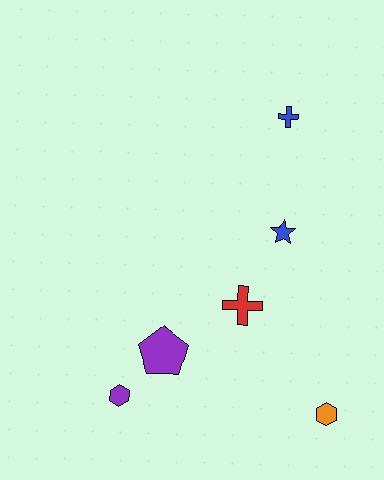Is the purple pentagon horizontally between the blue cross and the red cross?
No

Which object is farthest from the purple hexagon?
The blue cross is farthest from the purple hexagon.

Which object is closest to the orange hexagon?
The red cross is closest to the orange hexagon.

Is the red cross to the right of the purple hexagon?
Yes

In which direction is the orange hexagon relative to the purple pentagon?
The orange hexagon is to the right of the purple pentagon.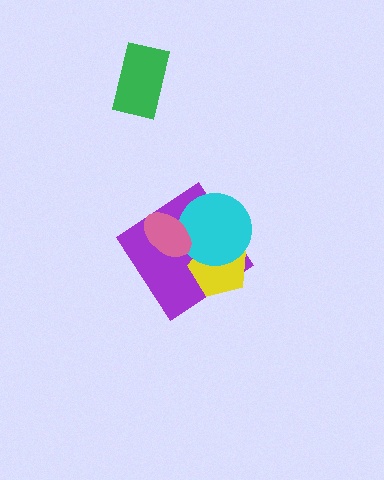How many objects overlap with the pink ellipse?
2 objects overlap with the pink ellipse.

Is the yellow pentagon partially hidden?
Yes, it is partially covered by another shape.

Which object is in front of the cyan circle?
The pink ellipse is in front of the cyan circle.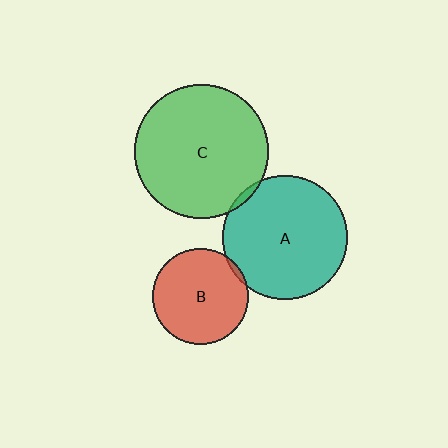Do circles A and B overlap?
Yes.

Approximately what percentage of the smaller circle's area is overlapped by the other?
Approximately 5%.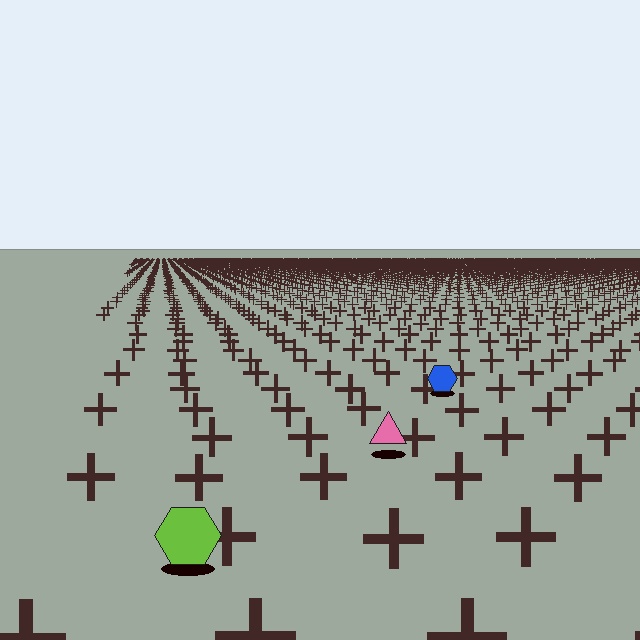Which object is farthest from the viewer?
The blue hexagon is farthest from the viewer. It appears smaller and the ground texture around it is denser.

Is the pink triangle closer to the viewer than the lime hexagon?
No. The lime hexagon is closer — you can tell from the texture gradient: the ground texture is coarser near it.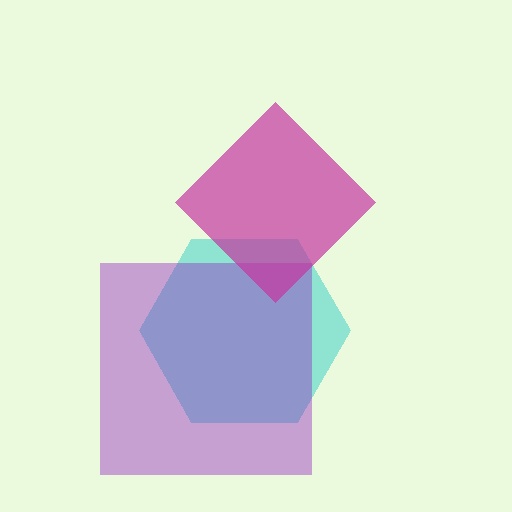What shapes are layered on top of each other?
The layered shapes are: a cyan hexagon, a purple square, a magenta diamond.